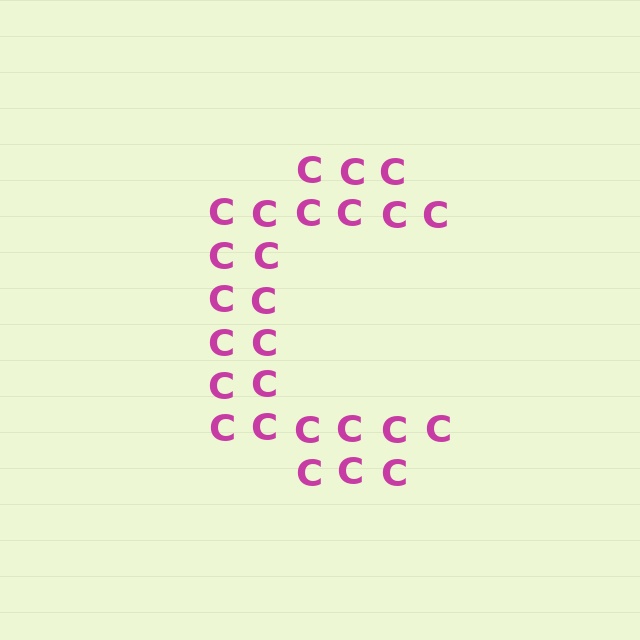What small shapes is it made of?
It is made of small letter C's.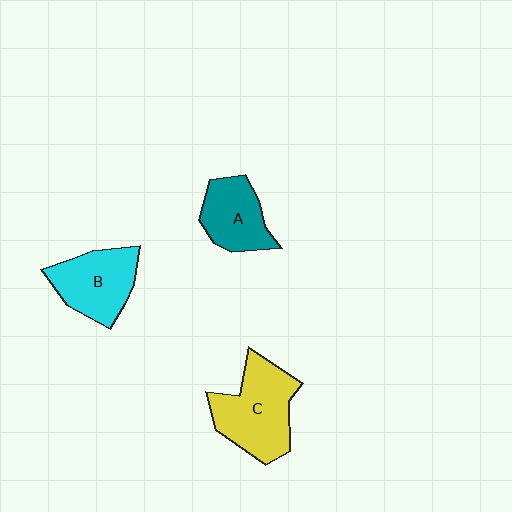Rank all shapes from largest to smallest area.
From largest to smallest: C (yellow), B (cyan), A (teal).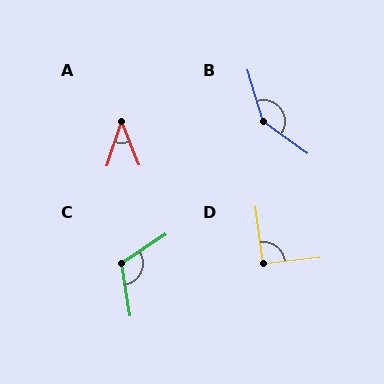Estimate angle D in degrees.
Approximately 91 degrees.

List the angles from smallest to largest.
A (40°), D (91°), C (114°), B (143°).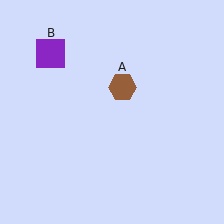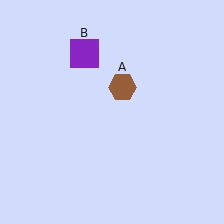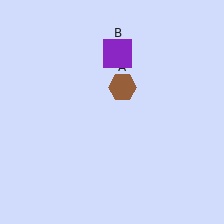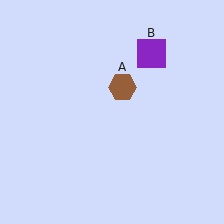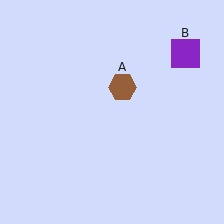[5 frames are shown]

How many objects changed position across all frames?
1 object changed position: purple square (object B).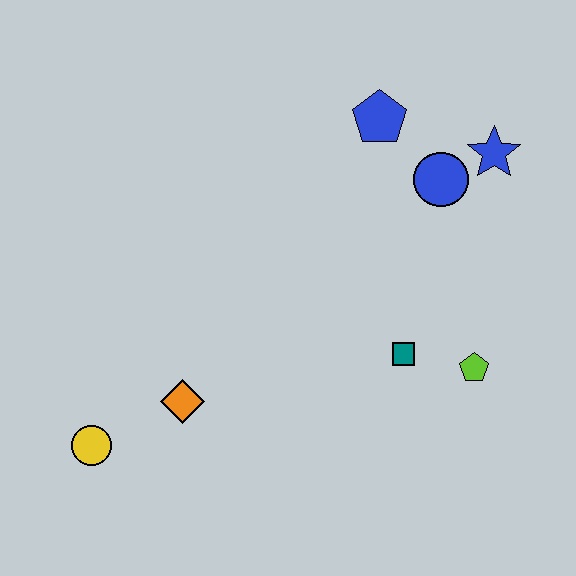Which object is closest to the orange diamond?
The yellow circle is closest to the orange diamond.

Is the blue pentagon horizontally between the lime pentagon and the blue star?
No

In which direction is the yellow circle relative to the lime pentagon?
The yellow circle is to the left of the lime pentagon.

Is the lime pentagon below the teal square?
Yes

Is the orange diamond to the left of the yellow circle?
No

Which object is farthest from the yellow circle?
The blue star is farthest from the yellow circle.